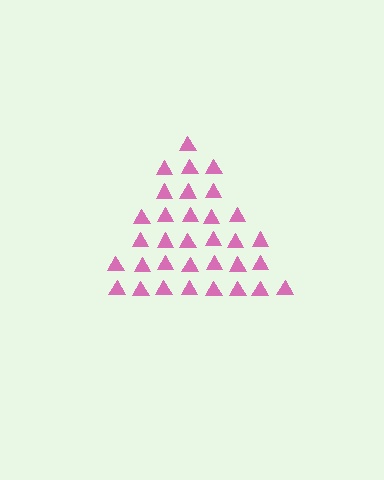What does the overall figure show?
The overall figure shows a triangle.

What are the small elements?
The small elements are triangles.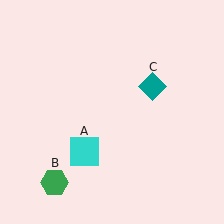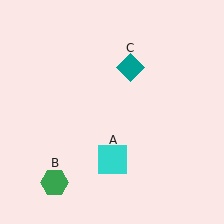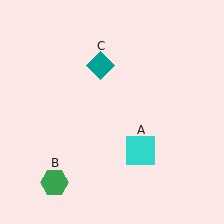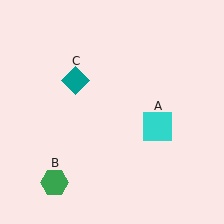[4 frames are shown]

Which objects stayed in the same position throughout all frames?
Green hexagon (object B) remained stationary.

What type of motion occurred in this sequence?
The cyan square (object A), teal diamond (object C) rotated counterclockwise around the center of the scene.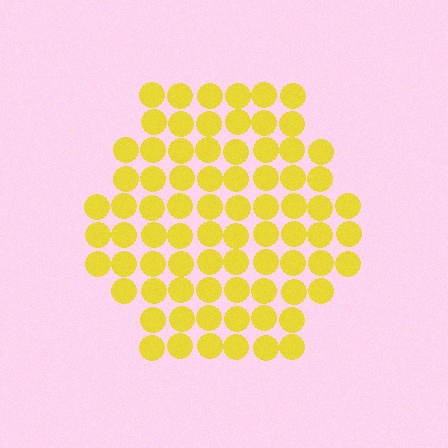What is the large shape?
The large shape is a hexagon.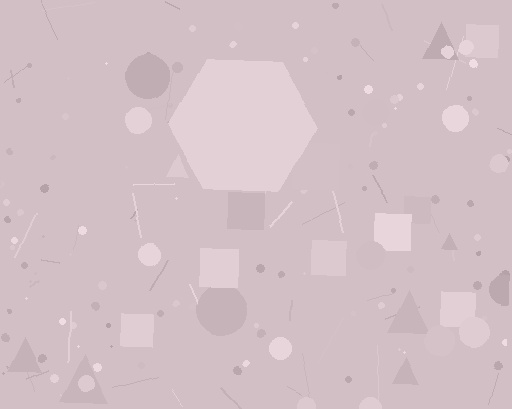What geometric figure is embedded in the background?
A hexagon is embedded in the background.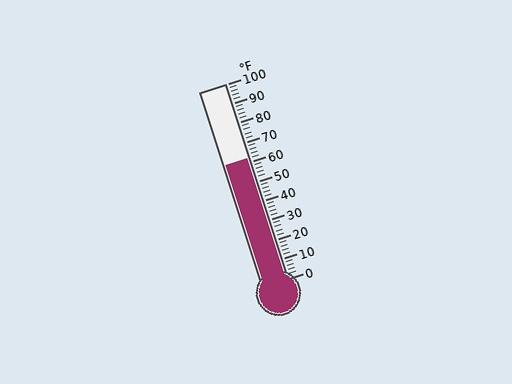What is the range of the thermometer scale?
The thermometer scale ranges from 0°F to 100°F.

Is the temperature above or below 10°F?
The temperature is above 10°F.